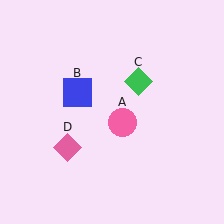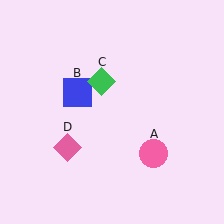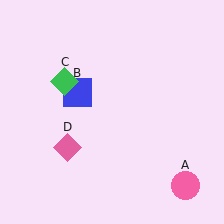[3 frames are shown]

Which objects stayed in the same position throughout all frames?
Blue square (object B) and pink diamond (object D) remained stationary.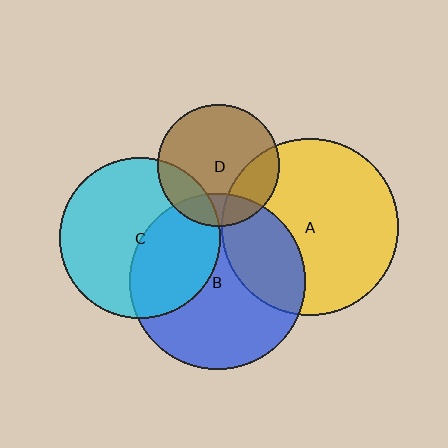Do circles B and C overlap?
Yes.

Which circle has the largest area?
Circle A (yellow).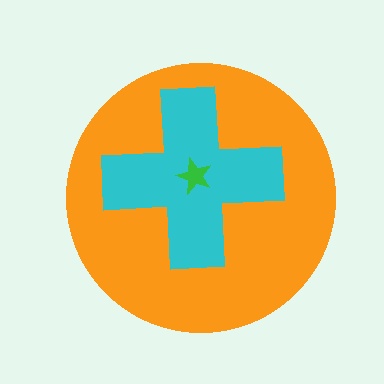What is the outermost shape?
The orange circle.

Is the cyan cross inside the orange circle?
Yes.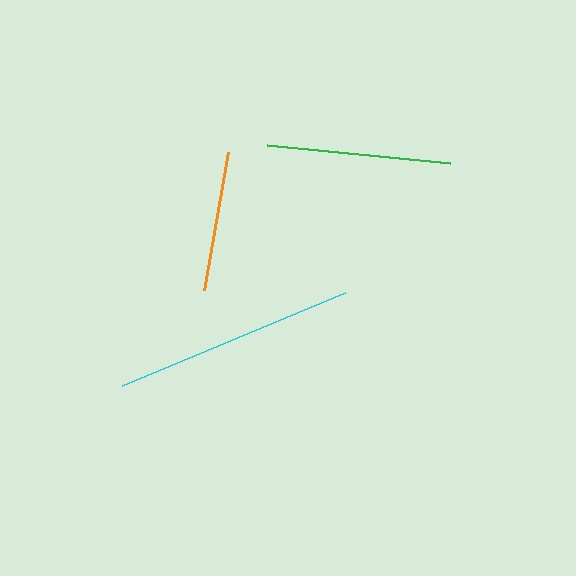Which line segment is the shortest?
The orange line is the shortest at approximately 140 pixels.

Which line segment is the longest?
The cyan line is the longest at approximately 242 pixels.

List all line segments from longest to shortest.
From longest to shortest: cyan, green, orange.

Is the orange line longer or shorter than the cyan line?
The cyan line is longer than the orange line.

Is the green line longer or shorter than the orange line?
The green line is longer than the orange line.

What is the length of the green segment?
The green segment is approximately 184 pixels long.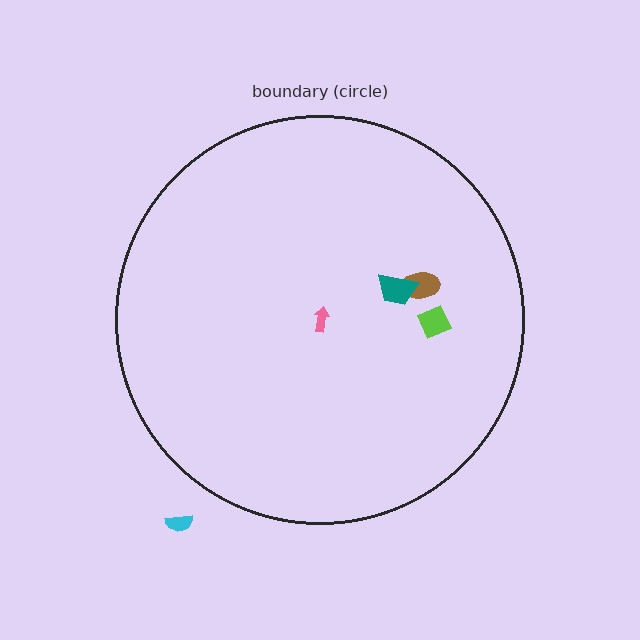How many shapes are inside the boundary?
4 inside, 1 outside.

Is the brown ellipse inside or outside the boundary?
Inside.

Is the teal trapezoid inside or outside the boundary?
Inside.